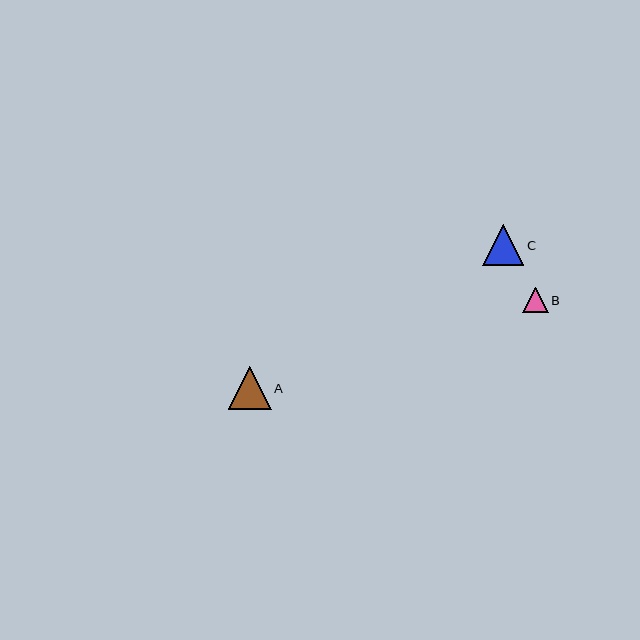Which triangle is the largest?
Triangle A is the largest with a size of approximately 43 pixels.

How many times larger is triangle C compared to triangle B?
Triangle C is approximately 1.6 times the size of triangle B.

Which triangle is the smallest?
Triangle B is the smallest with a size of approximately 25 pixels.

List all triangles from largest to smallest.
From largest to smallest: A, C, B.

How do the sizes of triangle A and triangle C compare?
Triangle A and triangle C are approximately the same size.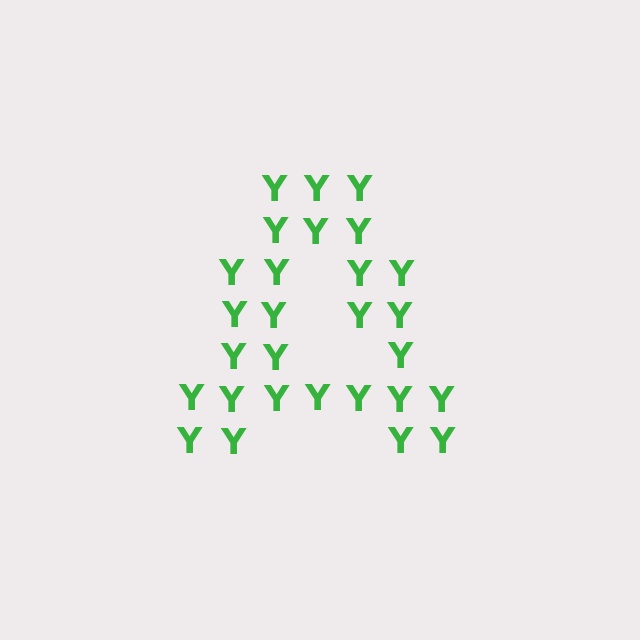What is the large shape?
The large shape is the letter A.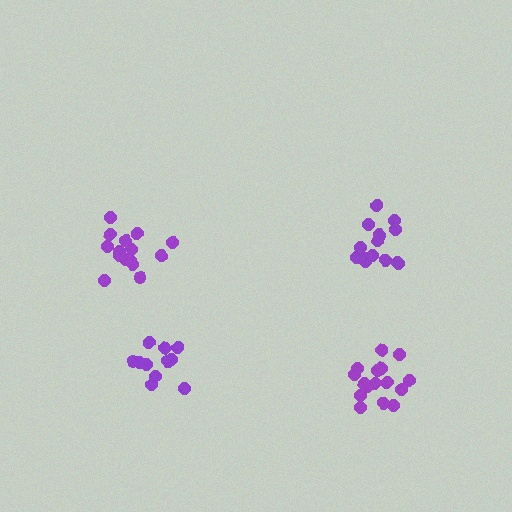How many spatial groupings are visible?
There are 4 spatial groupings.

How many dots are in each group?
Group 1: 15 dots, Group 2: 14 dots, Group 3: 12 dots, Group 4: 16 dots (57 total).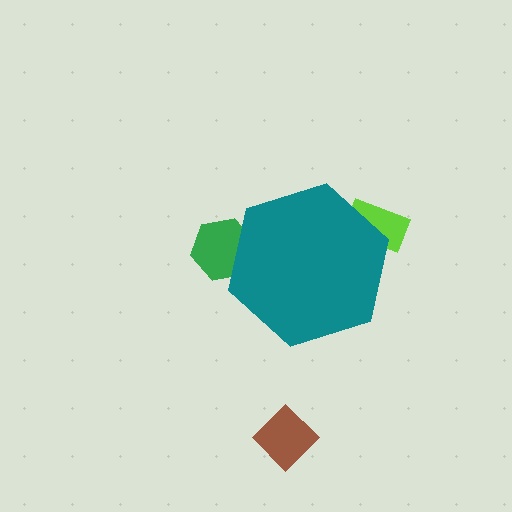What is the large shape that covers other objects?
A teal hexagon.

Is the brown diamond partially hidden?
No, the brown diamond is fully visible.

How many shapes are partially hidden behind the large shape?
3 shapes are partially hidden.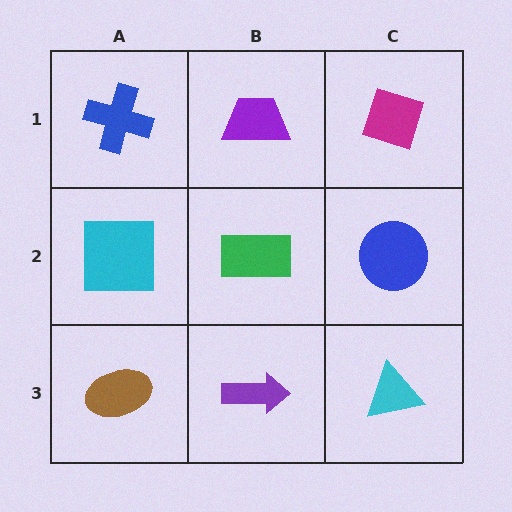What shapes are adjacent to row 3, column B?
A green rectangle (row 2, column B), a brown ellipse (row 3, column A), a cyan triangle (row 3, column C).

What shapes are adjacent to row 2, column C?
A magenta diamond (row 1, column C), a cyan triangle (row 3, column C), a green rectangle (row 2, column B).